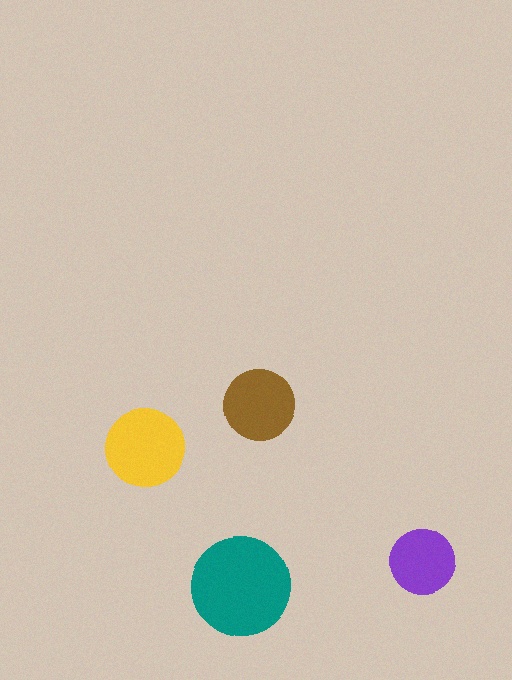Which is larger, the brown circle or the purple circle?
The brown one.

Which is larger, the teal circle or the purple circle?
The teal one.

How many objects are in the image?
There are 4 objects in the image.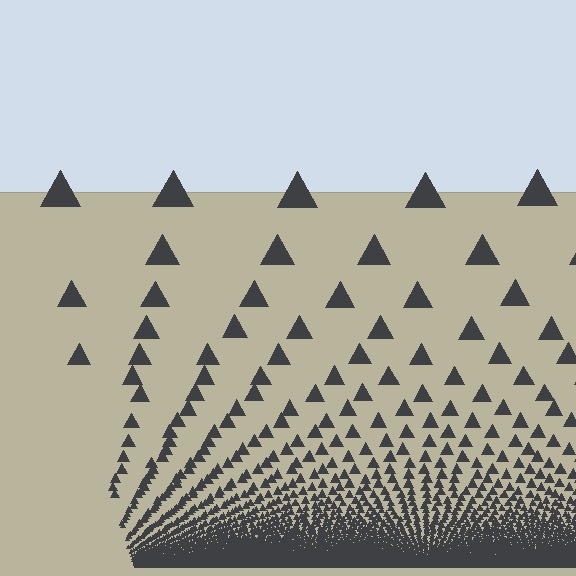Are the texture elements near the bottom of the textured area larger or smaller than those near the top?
Smaller. The gradient is inverted — elements near the bottom are smaller and denser.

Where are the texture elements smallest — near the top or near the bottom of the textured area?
Near the bottom.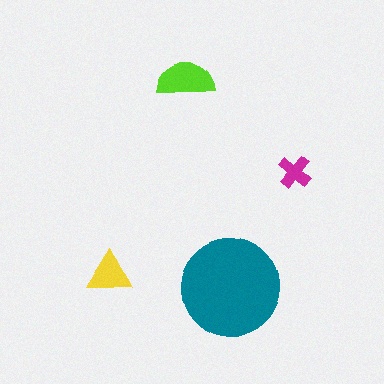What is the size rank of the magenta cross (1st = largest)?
4th.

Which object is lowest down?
The teal circle is bottommost.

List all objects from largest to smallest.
The teal circle, the lime semicircle, the yellow triangle, the magenta cross.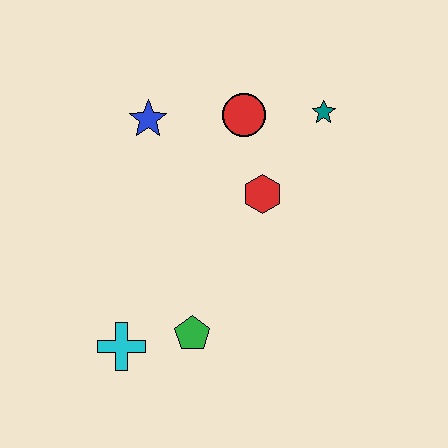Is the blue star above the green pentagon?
Yes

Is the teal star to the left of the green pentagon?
No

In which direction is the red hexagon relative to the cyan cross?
The red hexagon is above the cyan cross.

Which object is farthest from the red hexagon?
The cyan cross is farthest from the red hexagon.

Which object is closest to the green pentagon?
The cyan cross is closest to the green pentagon.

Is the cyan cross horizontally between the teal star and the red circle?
No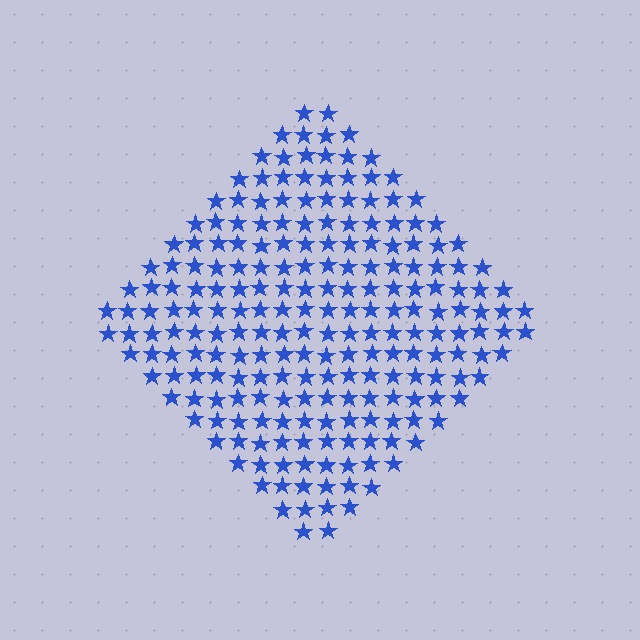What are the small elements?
The small elements are stars.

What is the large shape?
The large shape is a diamond.